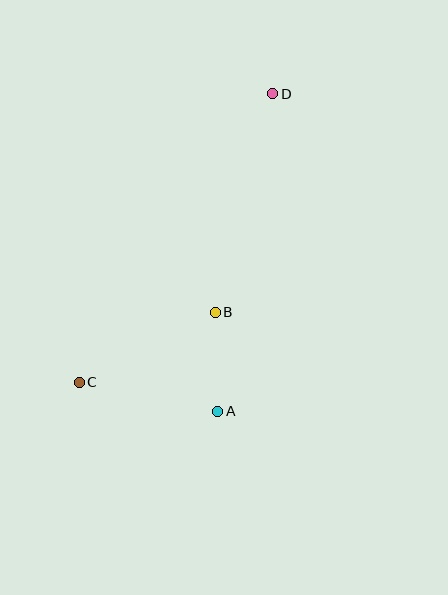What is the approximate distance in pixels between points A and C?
The distance between A and C is approximately 141 pixels.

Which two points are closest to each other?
Points A and B are closest to each other.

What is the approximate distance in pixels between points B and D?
The distance between B and D is approximately 226 pixels.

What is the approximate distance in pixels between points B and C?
The distance between B and C is approximately 153 pixels.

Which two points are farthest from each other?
Points C and D are farthest from each other.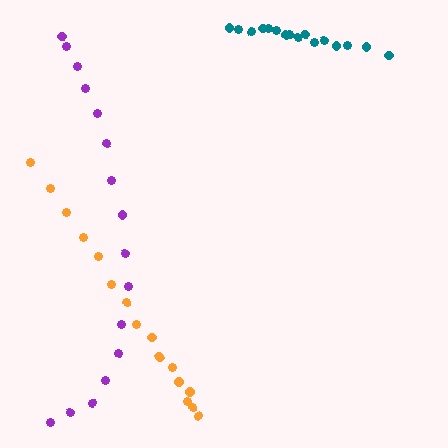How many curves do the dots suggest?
There are 3 distinct paths.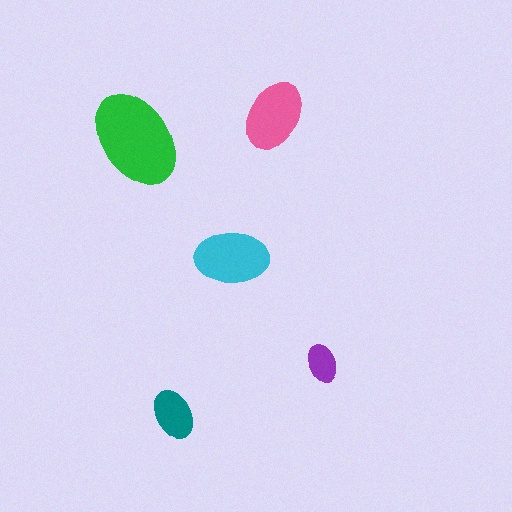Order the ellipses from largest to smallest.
the green one, the cyan one, the pink one, the teal one, the purple one.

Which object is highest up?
The pink ellipse is topmost.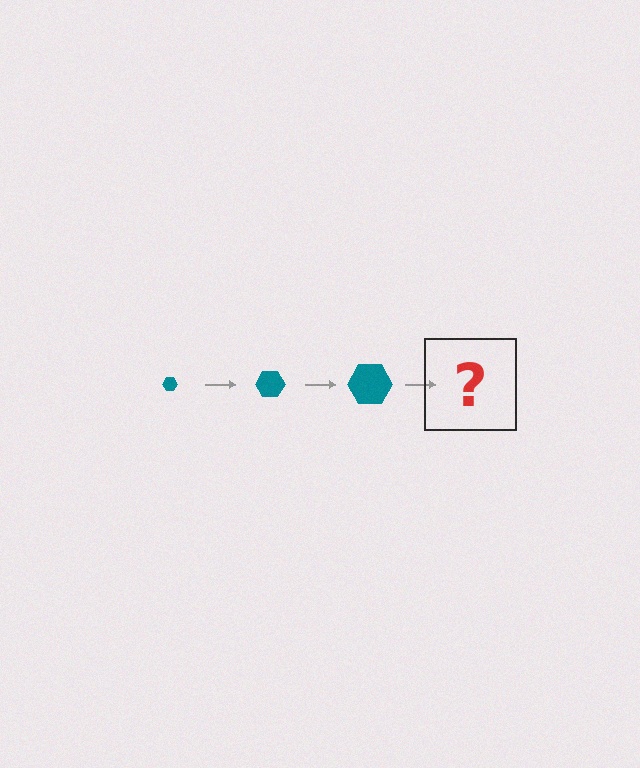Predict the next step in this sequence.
The next step is a teal hexagon, larger than the previous one.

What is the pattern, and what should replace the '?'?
The pattern is that the hexagon gets progressively larger each step. The '?' should be a teal hexagon, larger than the previous one.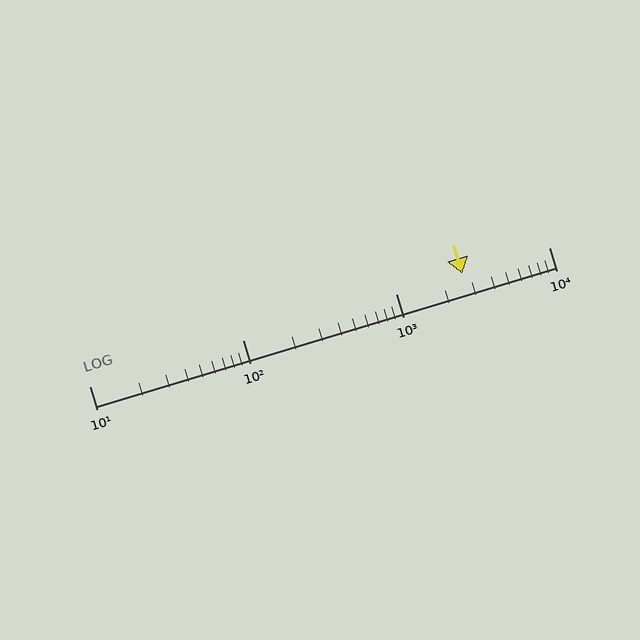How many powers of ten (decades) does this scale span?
The scale spans 3 decades, from 10 to 10000.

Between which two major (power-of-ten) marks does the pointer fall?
The pointer is between 1000 and 10000.